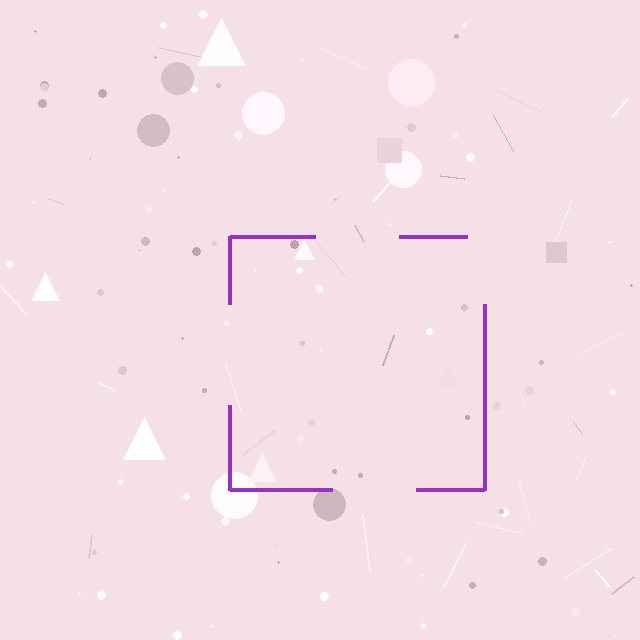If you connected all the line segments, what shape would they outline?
They would outline a square.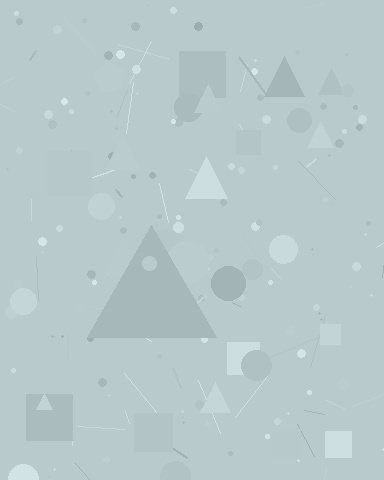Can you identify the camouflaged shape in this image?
The camouflaged shape is a triangle.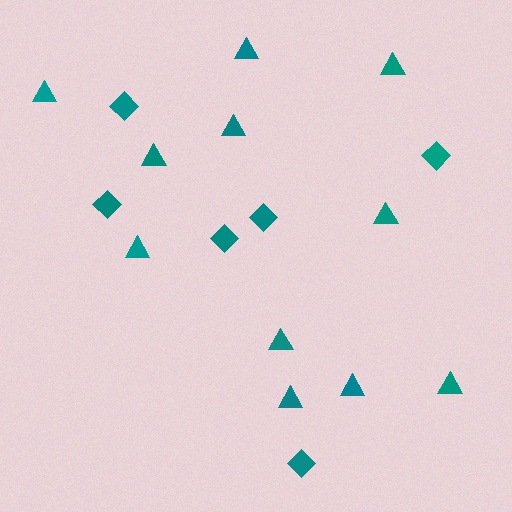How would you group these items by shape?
There are 2 groups: one group of diamonds (6) and one group of triangles (11).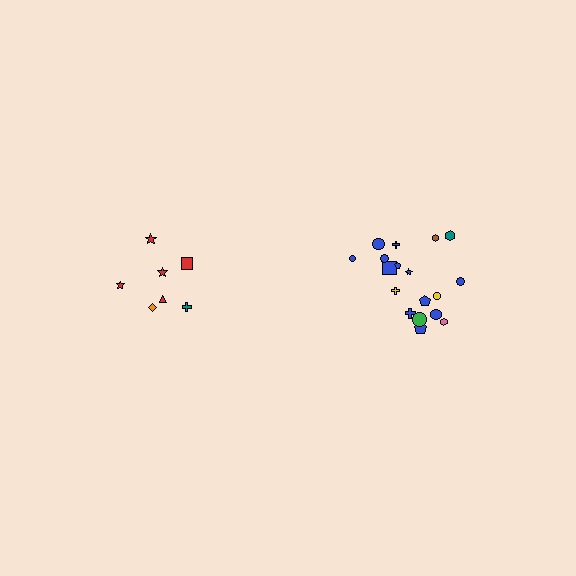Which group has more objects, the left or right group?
The right group.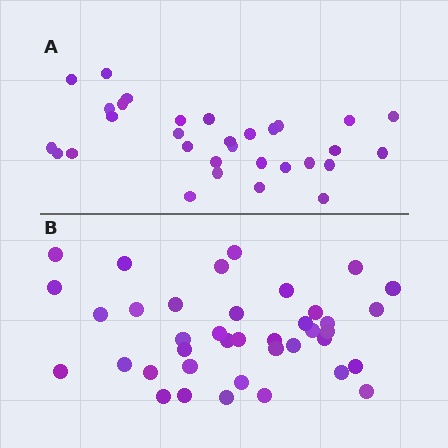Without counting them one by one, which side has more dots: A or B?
Region B (the bottom region) has more dots.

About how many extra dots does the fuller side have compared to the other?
Region B has roughly 8 or so more dots than region A.